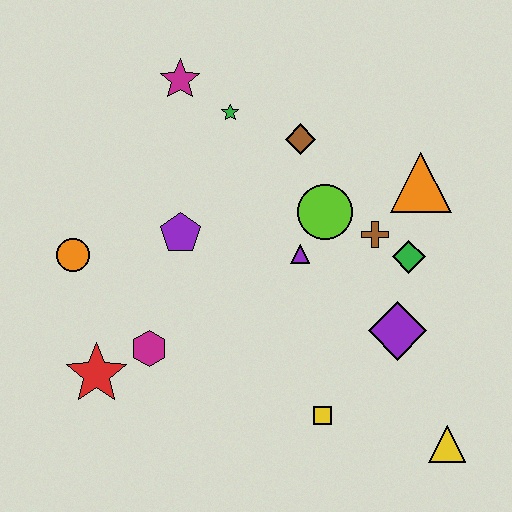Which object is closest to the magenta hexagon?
The red star is closest to the magenta hexagon.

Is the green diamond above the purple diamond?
Yes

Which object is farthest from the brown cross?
The red star is farthest from the brown cross.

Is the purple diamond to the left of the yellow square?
No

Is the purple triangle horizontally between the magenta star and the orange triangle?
Yes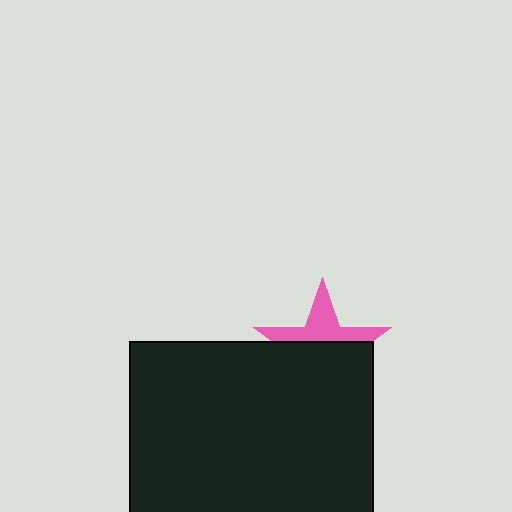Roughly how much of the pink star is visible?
A small part of it is visible (roughly 42%).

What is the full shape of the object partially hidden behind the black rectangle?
The partially hidden object is a pink star.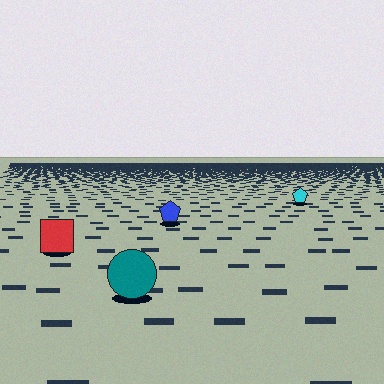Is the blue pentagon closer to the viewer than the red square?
No. The red square is closer — you can tell from the texture gradient: the ground texture is coarser near it.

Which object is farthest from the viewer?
The cyan pentagon is farthest from the viewer. It appears smaller and the ground texture around it is denser.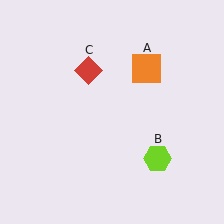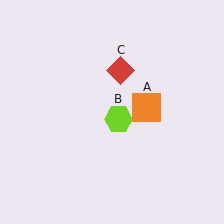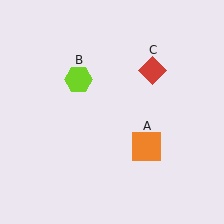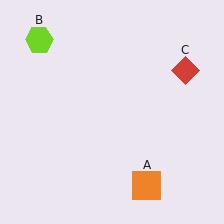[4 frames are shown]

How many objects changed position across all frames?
3 objects changed position: orange square (object A), lime hexagon (object B), red diamond (object C).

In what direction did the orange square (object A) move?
The orange square (object A) moved down.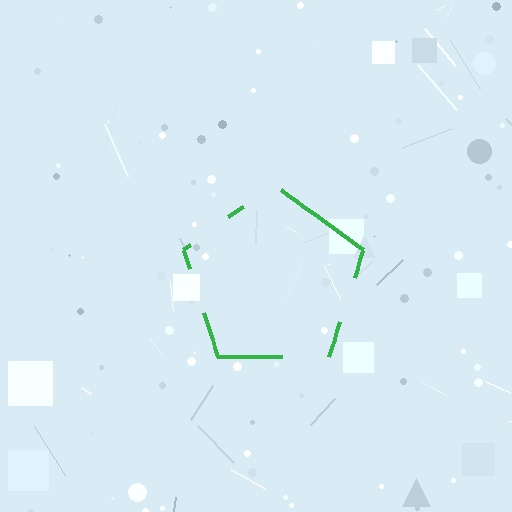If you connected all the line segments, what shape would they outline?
They would outline a pentagon.